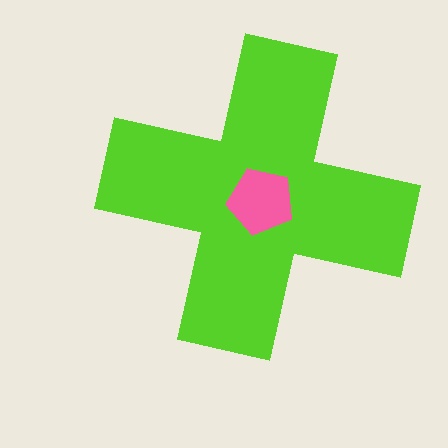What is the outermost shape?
The lime cross.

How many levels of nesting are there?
2.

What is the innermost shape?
The pink pentagon.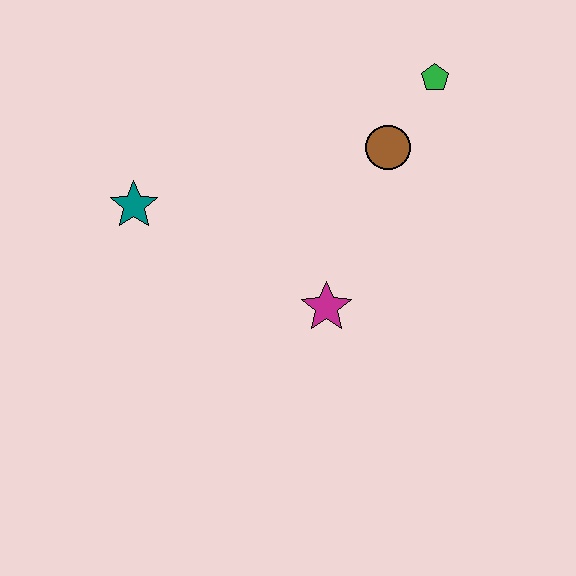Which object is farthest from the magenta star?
The green pentagon is farthest from the magenta star.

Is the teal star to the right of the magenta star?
No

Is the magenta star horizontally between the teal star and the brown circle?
Yes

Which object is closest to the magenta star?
The brown circle is closest to the magenta star.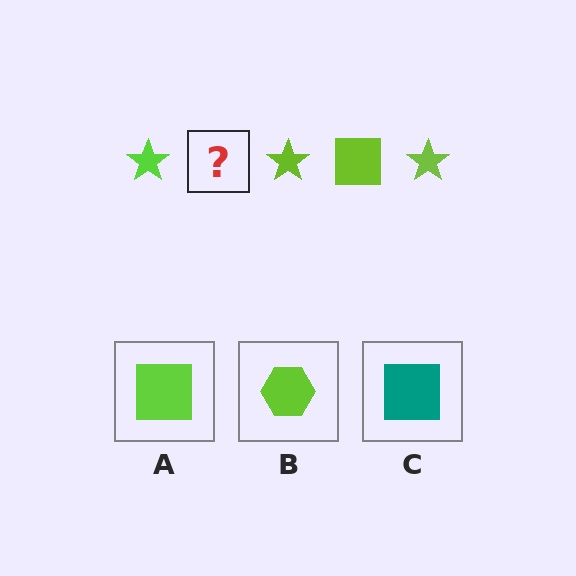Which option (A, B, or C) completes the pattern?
A.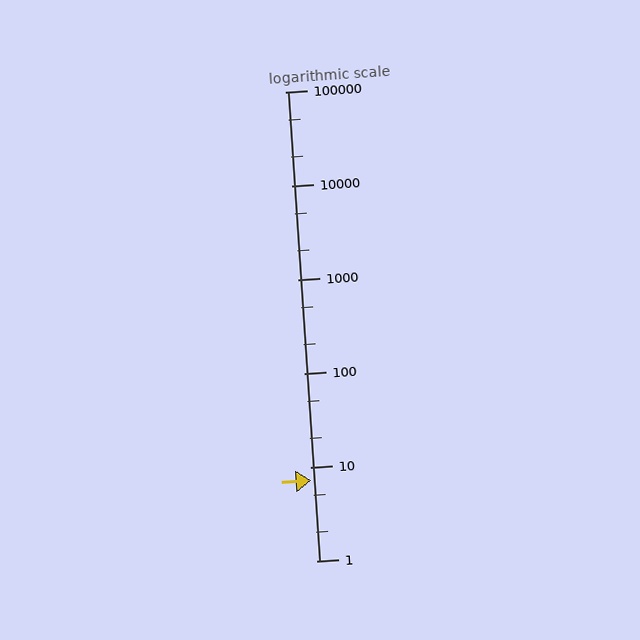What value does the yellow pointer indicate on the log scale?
The pointer indicates approximately 7.2.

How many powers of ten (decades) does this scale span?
The scale spans 5 decades, from 1 to 100000.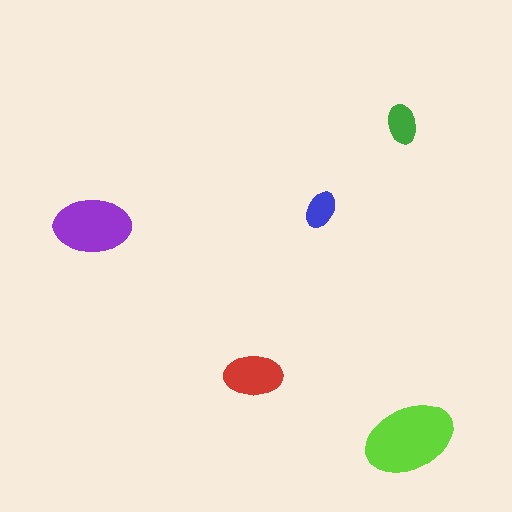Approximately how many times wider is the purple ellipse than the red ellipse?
About 1.5 times wider.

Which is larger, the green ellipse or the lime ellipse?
The lime one.